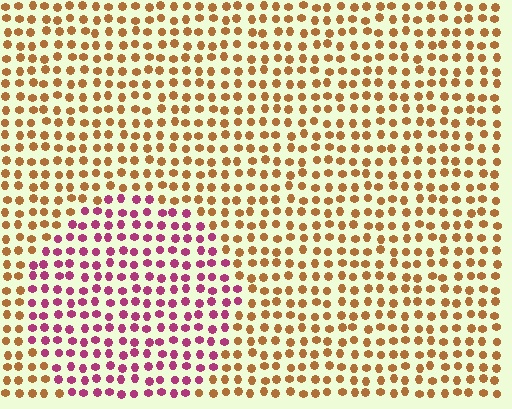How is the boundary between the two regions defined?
The boundary is defined purely by a slight shift in hue (about 62 degrees). Spacing, size, and orientation are identical on both sides.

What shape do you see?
I see a circle.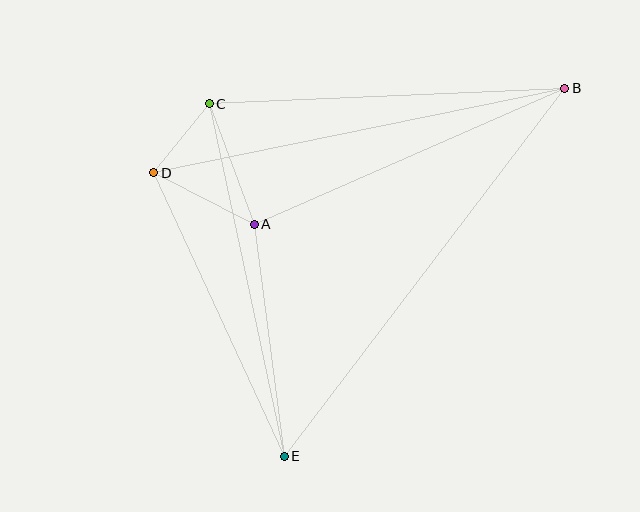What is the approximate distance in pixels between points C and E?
The distance between C and E is approximately 360 pixels.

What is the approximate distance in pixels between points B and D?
The distance between B and D is approximately 420 pixels.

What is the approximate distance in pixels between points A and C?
The distance between A and C is approximately 129 pixels.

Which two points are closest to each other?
Points C and D are closest to each other.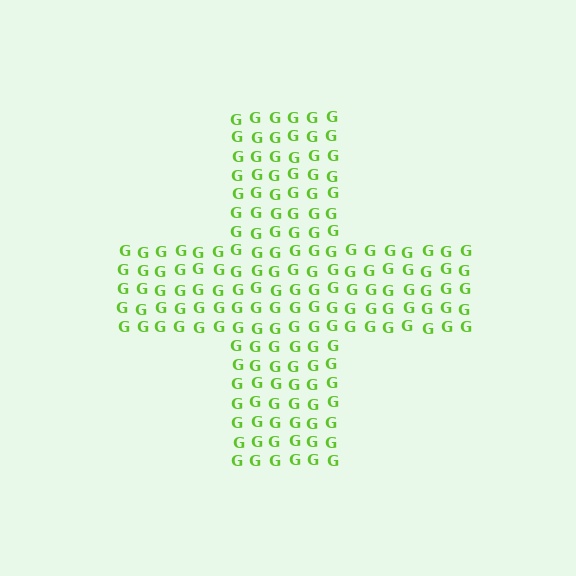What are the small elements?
The small elements are letter G's.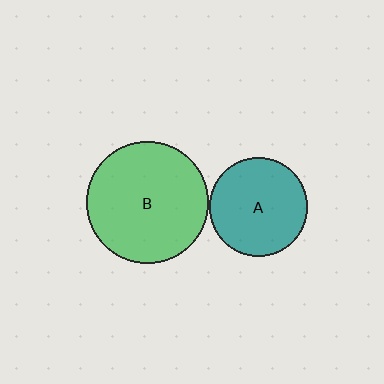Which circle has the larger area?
Circle B (green).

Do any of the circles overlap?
No, none of the circles overlap.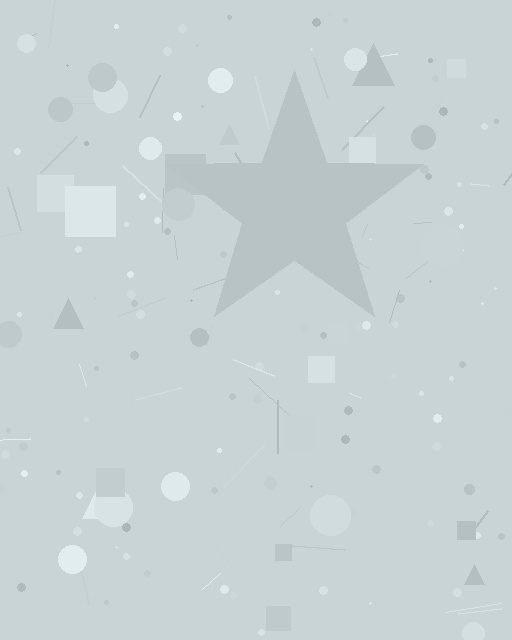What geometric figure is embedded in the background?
A star is embedded in the background.